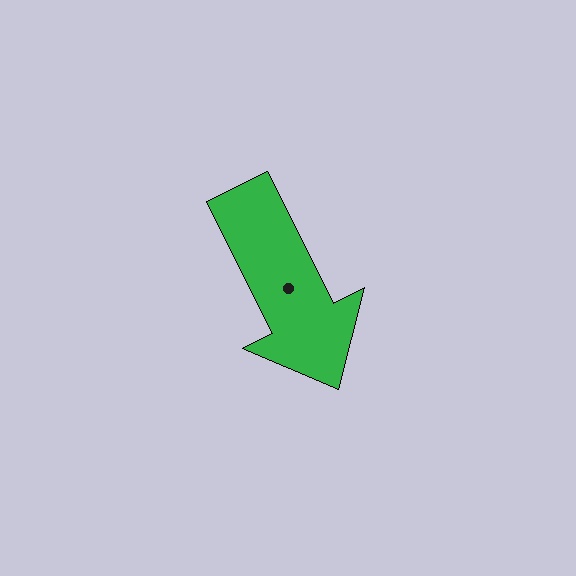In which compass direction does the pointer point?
Southeast.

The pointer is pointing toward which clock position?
Roughly 5 o'clock.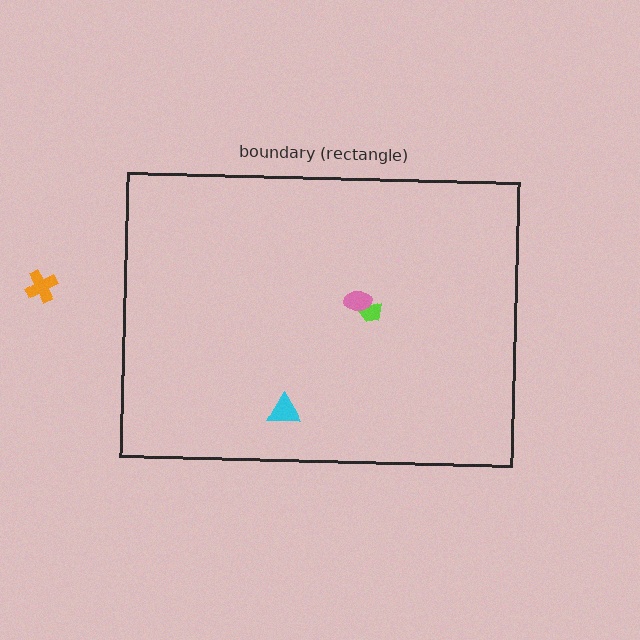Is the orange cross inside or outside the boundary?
Outside.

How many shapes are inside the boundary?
3 inside, 1 outside.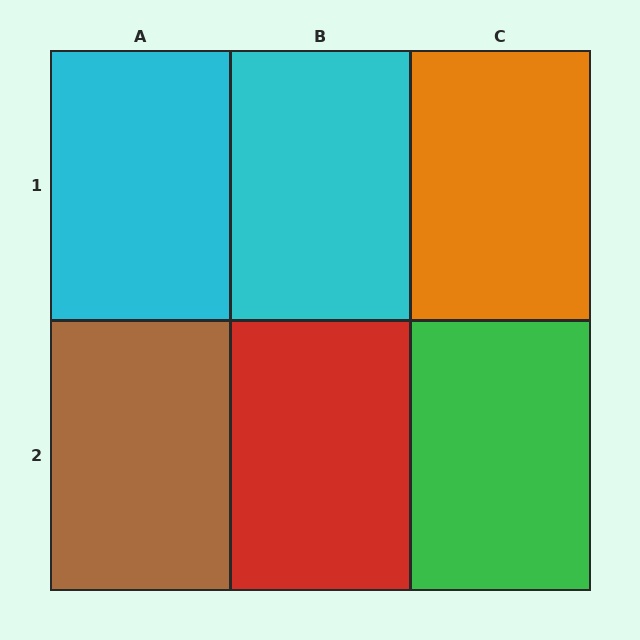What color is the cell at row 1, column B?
Cyan.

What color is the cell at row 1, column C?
Orange.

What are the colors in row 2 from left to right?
Brown, red, green.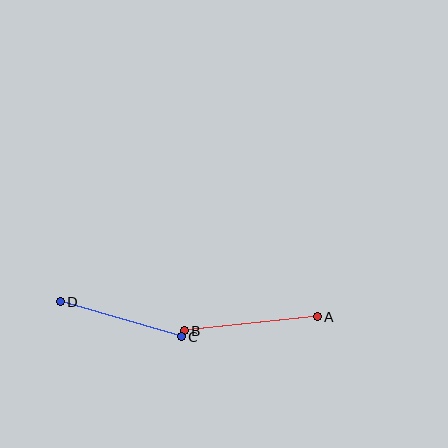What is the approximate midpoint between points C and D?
The midpoint is at approximately (121, 319) pixels.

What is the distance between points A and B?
The distance is approximately 134 pixels.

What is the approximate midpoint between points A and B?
The midpoint is at approximately (251, 324) pixels.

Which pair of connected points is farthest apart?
Points A and B are farthest apart.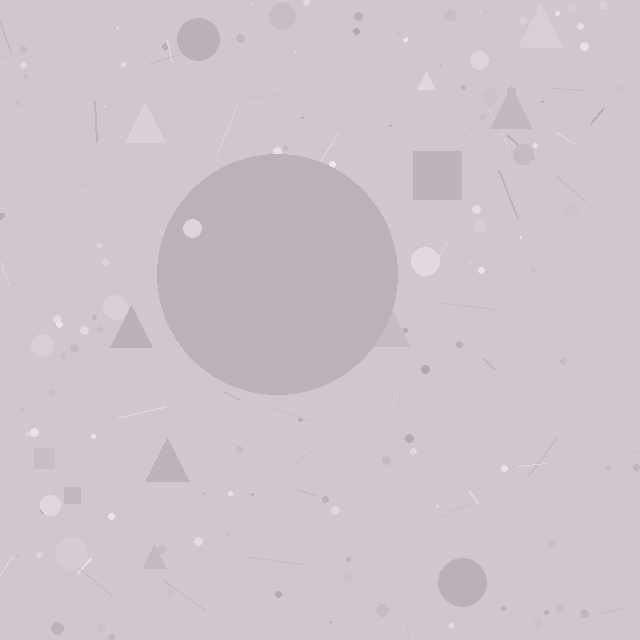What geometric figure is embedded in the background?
A circle is embedded in the background.